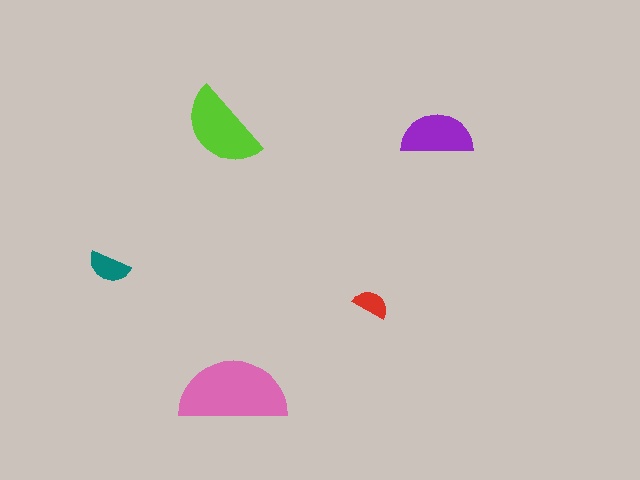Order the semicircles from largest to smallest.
the pink one, the lime one, the purple one, the teal one, the red one.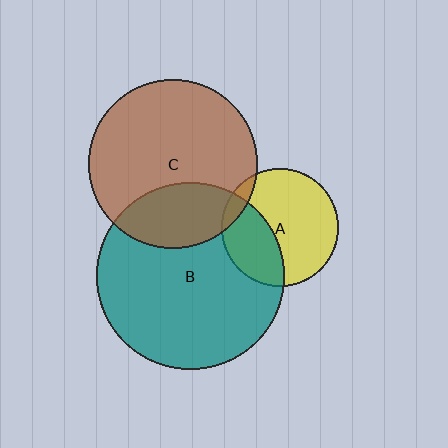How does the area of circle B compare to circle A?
Approximately 2.5 times.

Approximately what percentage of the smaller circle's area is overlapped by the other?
Approximately 10%.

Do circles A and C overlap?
Yes.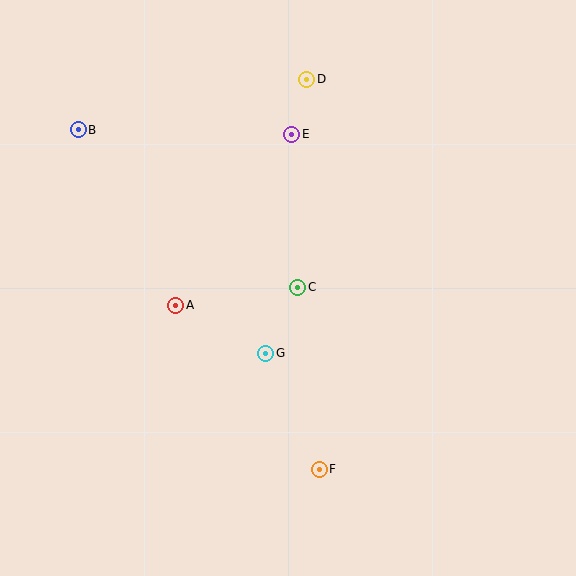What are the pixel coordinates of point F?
Point F is at (319, 469).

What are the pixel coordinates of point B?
Point B is at (78, 130).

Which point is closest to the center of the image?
Point C at (298, 287) is closest to the center.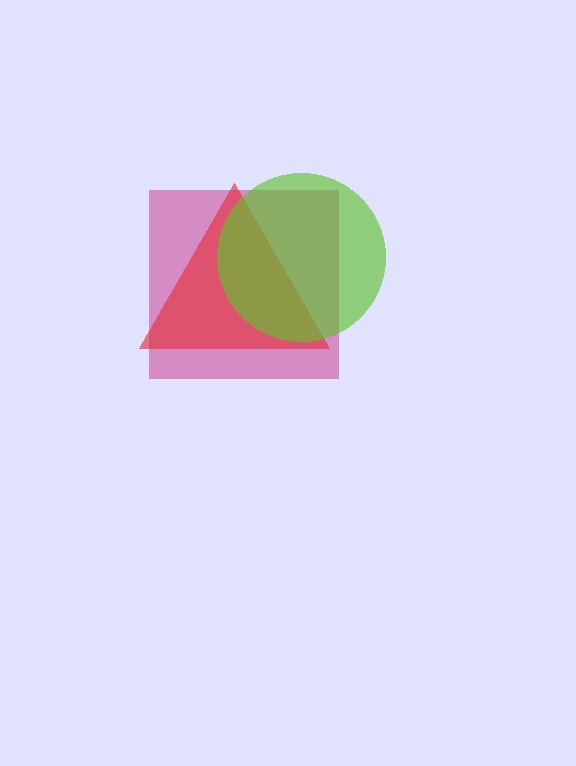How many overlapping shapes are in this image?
There are 3 overlapping shapes in the image.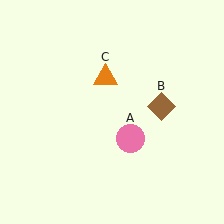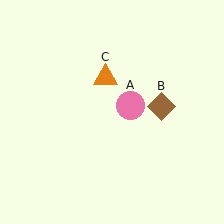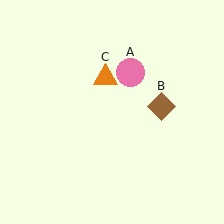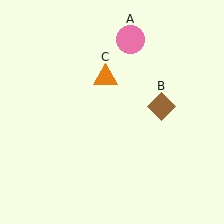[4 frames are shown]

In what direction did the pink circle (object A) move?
The pink circle (object A) moved up.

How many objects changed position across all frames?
1 object changed position: pink circle (object A).